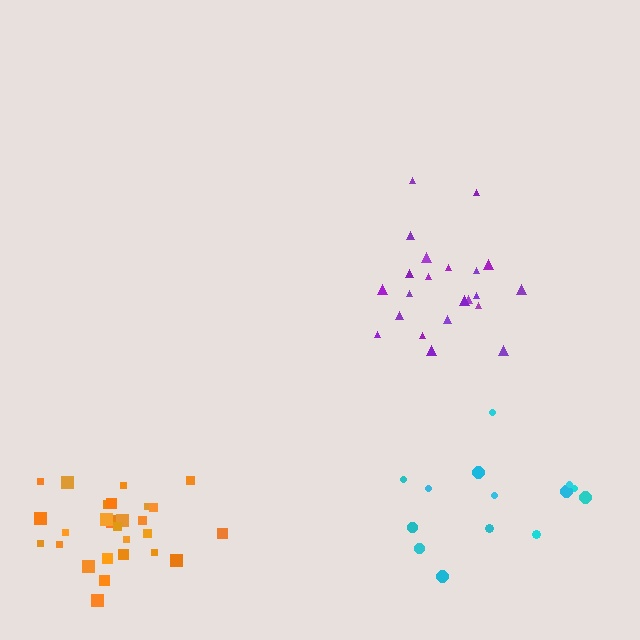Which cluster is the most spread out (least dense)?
Cyan.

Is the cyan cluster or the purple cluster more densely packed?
Purple.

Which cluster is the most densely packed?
Orange.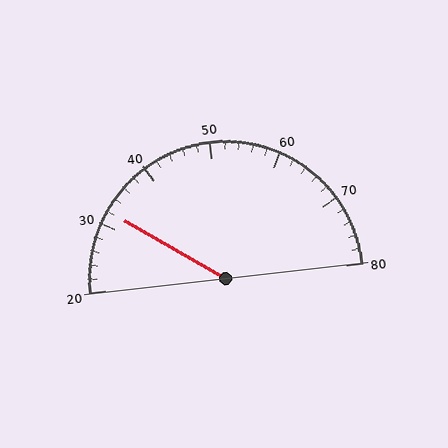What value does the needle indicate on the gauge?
The needle indicates approximately 32.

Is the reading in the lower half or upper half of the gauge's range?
The reading is in the lower half of the range (20 to 80).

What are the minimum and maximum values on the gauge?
The gauge ranges from 20 to 80.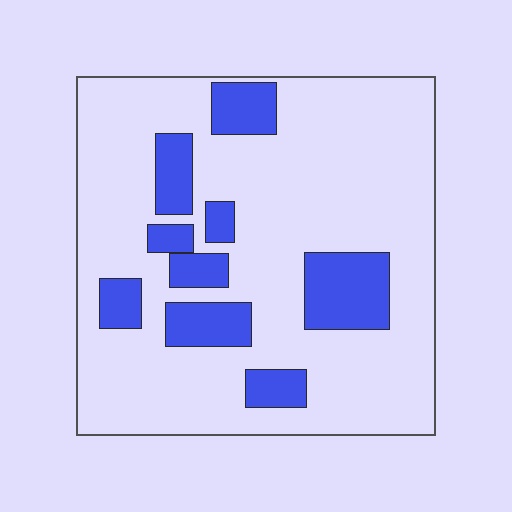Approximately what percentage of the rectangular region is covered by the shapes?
Approximately 20%.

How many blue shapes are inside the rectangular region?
9.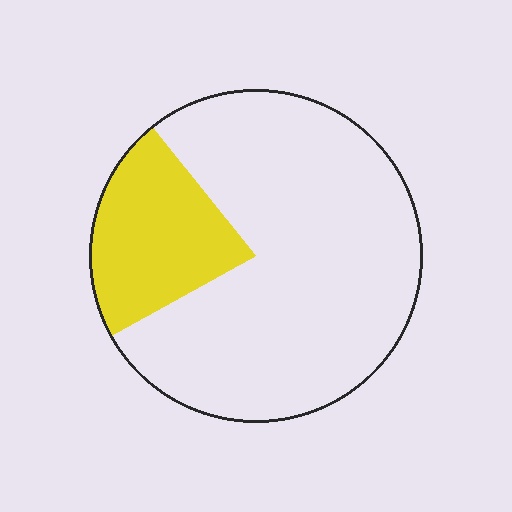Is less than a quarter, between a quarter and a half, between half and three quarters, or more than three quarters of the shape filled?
Less than a quarter.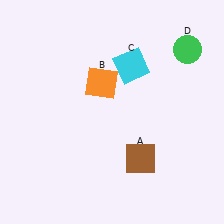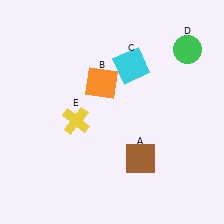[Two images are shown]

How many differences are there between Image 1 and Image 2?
There is 1 difference between the two images.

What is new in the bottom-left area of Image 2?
A yellow cross (E) was added in the bottom-left area of Image 2.